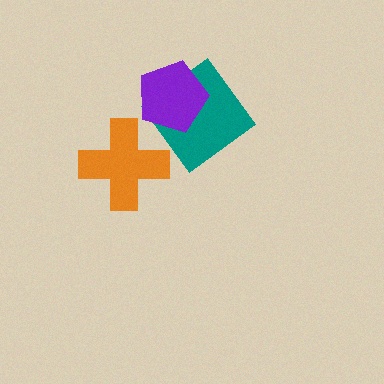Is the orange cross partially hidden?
No, no other shape covers it.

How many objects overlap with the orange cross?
0 objects overlap with the orange cross.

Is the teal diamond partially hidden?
Yes, it is partially covered by another shape.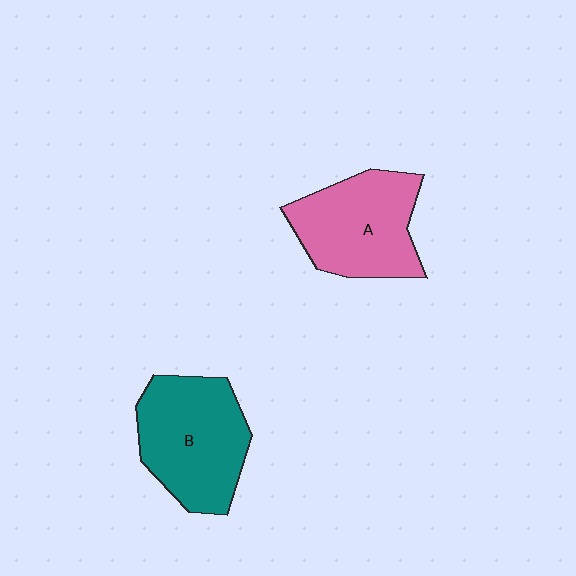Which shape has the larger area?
Shape B (teal).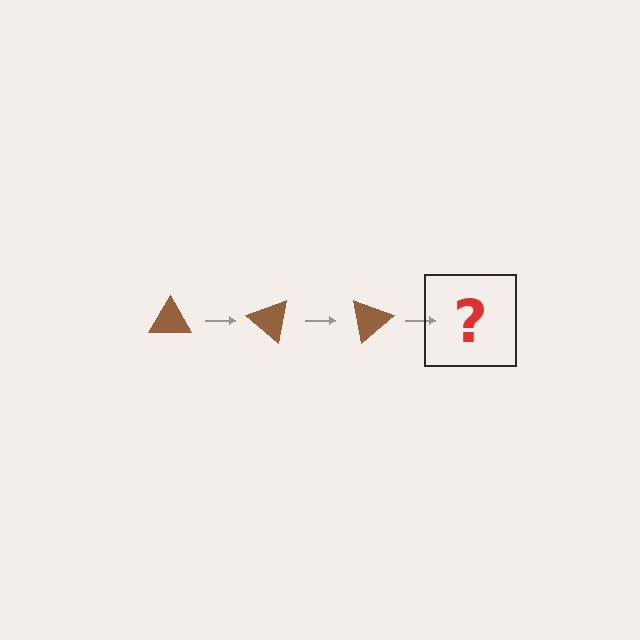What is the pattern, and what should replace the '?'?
The pattern is that the triangle rotates 40 degrees each step. The '?' should be a brown triangle rotated 120 degrees.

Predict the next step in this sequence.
The next step is a brown triangle rotated 120 degrees.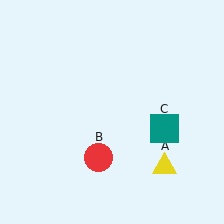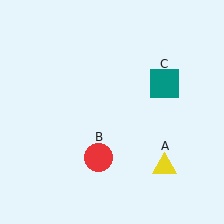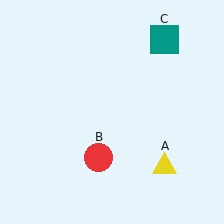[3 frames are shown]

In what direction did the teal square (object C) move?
The teal square (object C) moved up.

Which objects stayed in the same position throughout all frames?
Yellow triangle (object A) and red circle (object B) remained stationary.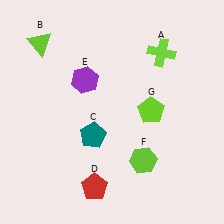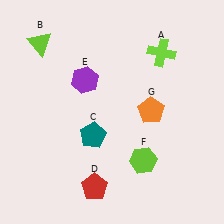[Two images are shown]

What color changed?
The pentagon (G) changed from lime in Image 1 to orange in Image 2.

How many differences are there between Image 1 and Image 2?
There is 1 difference between the two images.